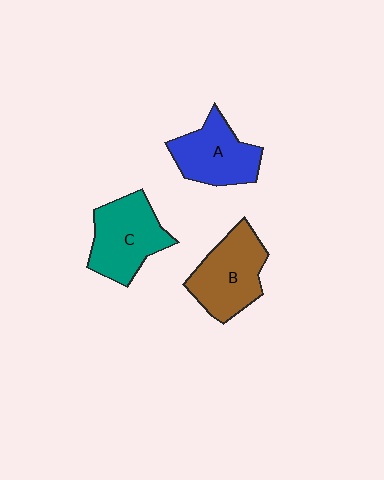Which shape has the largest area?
Shape C (teal).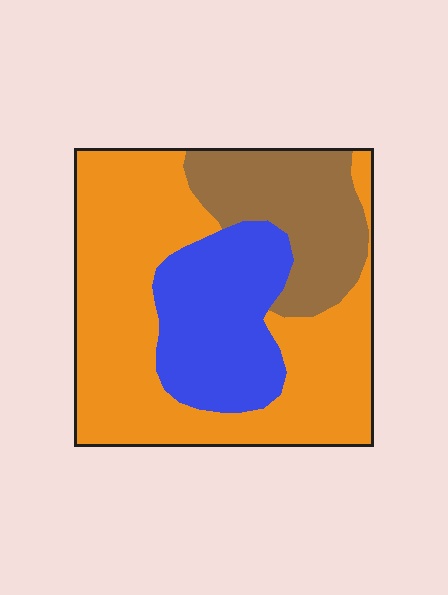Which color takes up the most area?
Orange, at roughly 55%.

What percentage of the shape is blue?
Blue takes up about one quarter (1/4) of the shape.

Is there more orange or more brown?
Orange.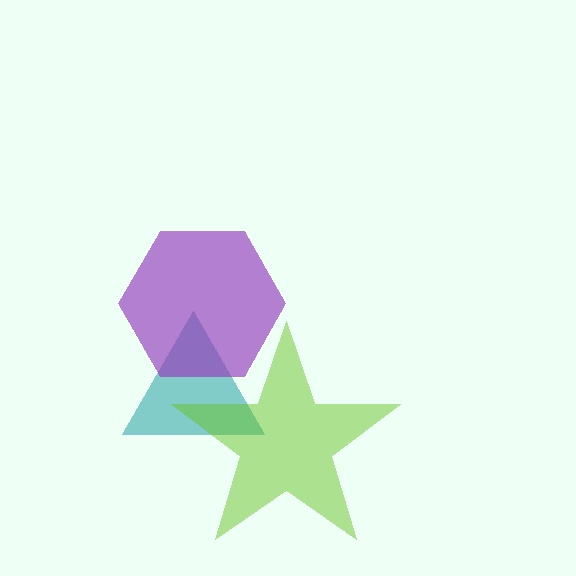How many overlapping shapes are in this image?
There are 3 overlapping shapes in the image.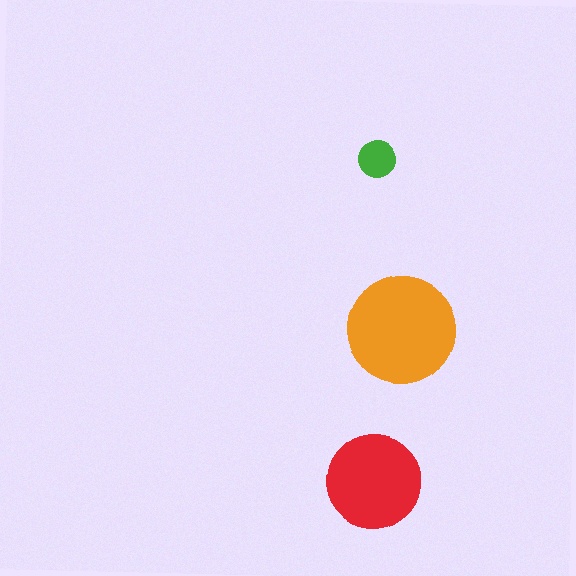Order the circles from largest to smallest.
the orange one, the red one, the green one.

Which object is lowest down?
The red circle is bottommost.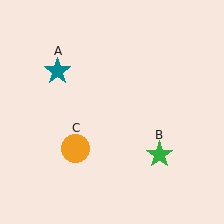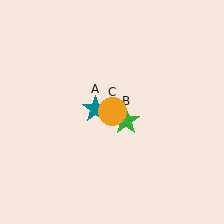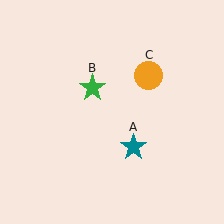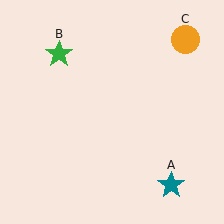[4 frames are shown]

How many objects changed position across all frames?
3 objects changed position: teal star (object A), green star (object B), orange circle (object C).